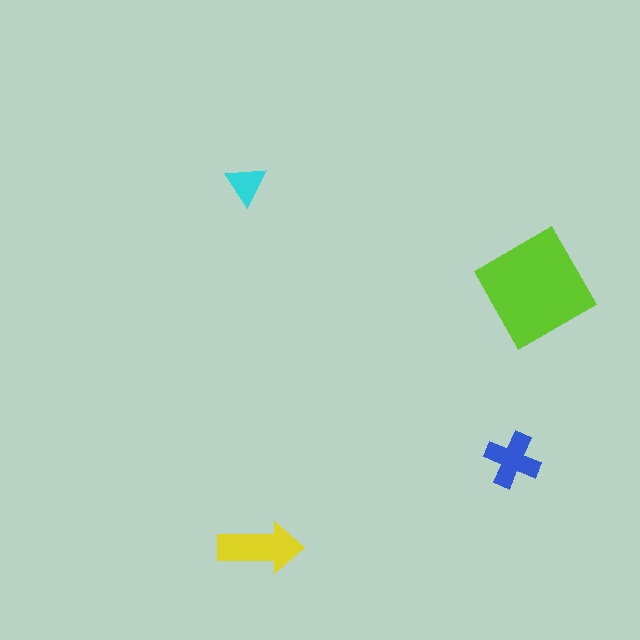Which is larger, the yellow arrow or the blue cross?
The yellow arrow.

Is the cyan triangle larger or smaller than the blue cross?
Smaller.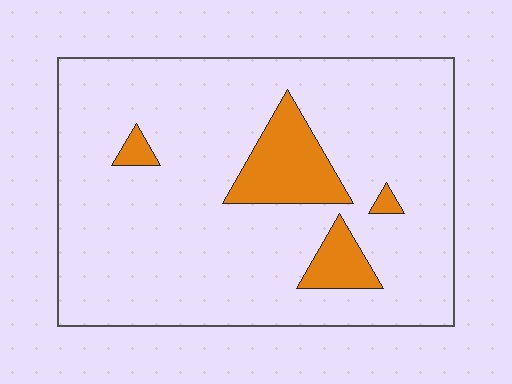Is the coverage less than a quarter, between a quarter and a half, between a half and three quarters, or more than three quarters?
Less than a quarter.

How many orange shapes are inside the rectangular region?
4.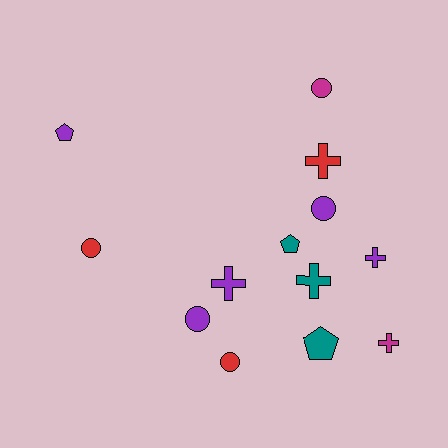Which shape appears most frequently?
Cross, with 5 objects.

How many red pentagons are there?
There are no red pentagons.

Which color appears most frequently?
Purple, with 5 objects.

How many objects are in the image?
There are 13 objects.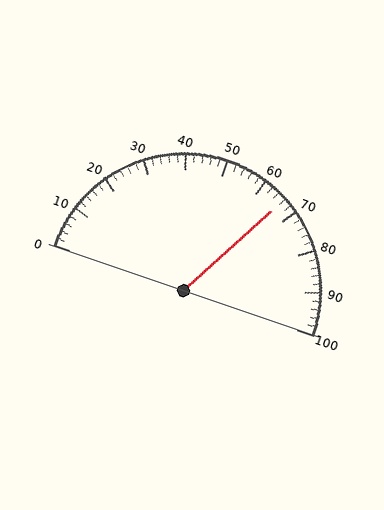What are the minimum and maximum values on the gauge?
The gauge ranges from 0 to 100.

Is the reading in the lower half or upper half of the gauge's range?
The reading is in the upper half of the range (0 to 100).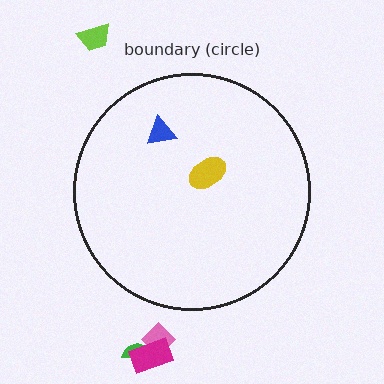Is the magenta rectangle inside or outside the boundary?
Outside.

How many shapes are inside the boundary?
2 inside, 4 outside.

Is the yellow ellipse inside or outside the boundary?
Inside.